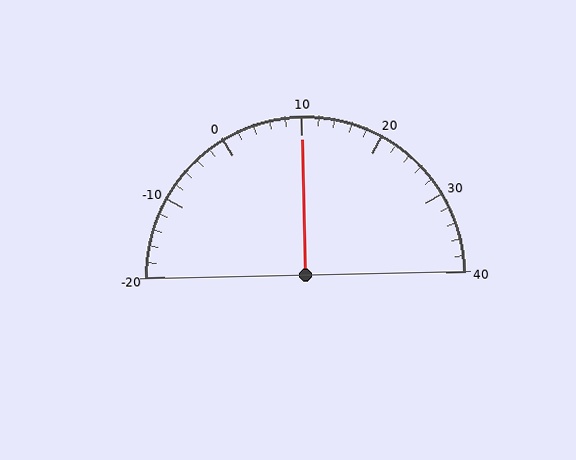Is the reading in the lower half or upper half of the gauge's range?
The reading is in the upper half of the range (-20 to 40).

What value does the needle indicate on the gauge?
The needle indicates approximately 10.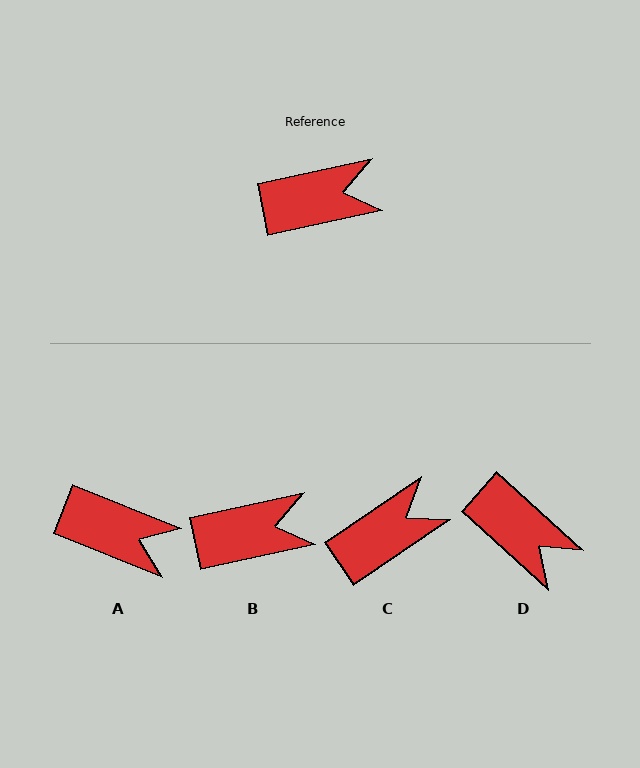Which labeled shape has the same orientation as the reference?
B.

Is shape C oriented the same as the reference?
No, it is off by about 22 degrees.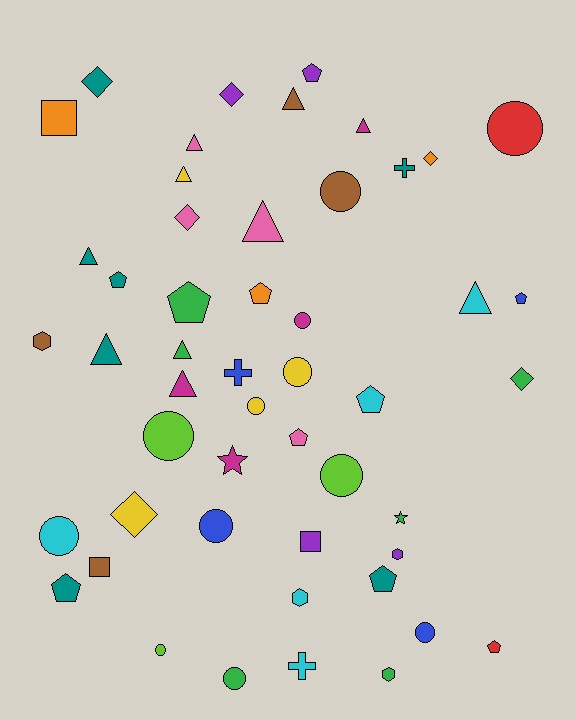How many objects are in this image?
There are 50 objects.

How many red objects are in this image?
There are 2 red objects.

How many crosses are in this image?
There are 3 crosses.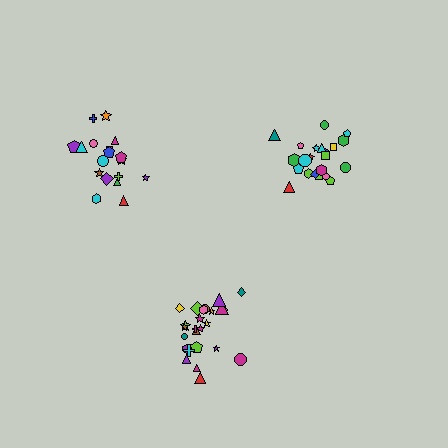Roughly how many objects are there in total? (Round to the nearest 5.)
Roughly 65 objects in total.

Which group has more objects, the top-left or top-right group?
The top-right group.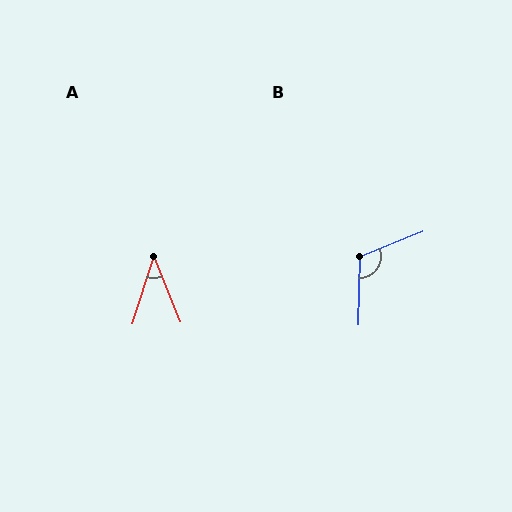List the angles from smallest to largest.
A (39°), B (114°).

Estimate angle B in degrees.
Approximately 114 degrees.